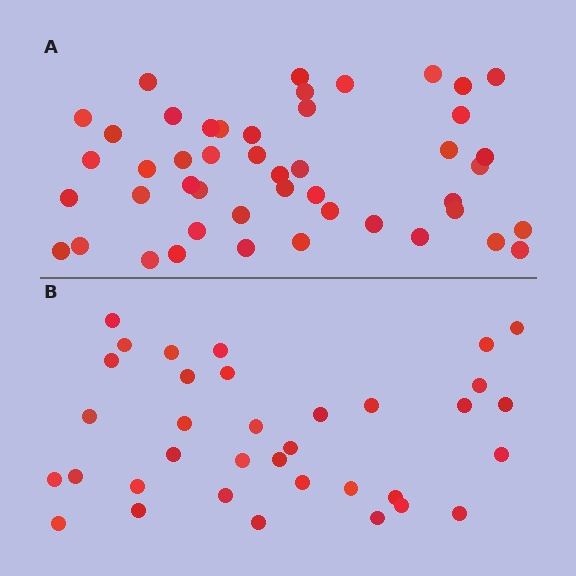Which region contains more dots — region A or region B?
Region A (the top region) has more dots.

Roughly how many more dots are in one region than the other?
Region A has roughly 12 or so more dots than region B.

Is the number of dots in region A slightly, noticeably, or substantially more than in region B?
Region A has noticeably more, but not dramatically so. The ratio is roughly 1.3 to 1.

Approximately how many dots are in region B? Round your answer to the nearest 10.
About 40 dots. (The exact count is 35, which rounds to 40.)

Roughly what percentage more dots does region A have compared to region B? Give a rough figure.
About 35% more.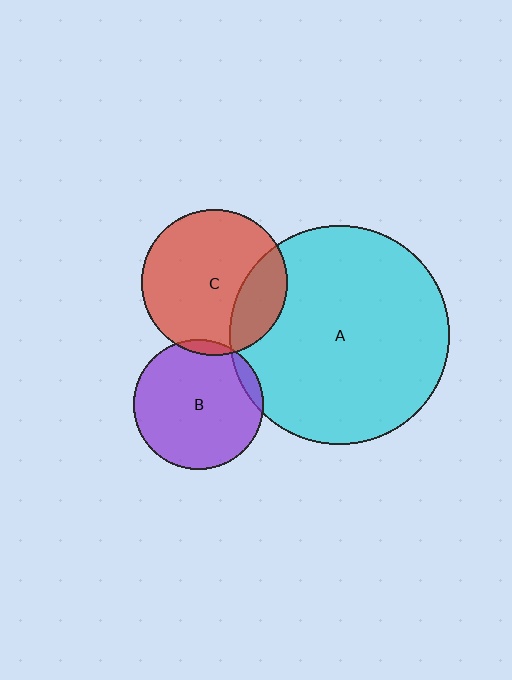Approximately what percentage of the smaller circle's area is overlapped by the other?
Approximately 25%.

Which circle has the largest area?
Circle A (cyan).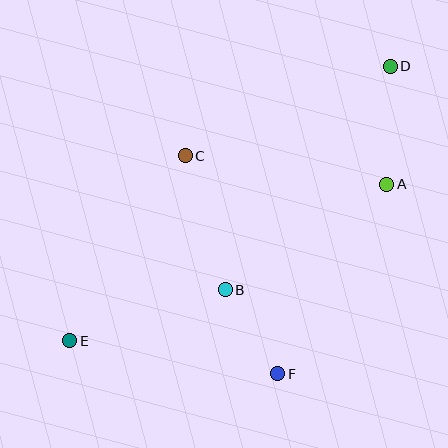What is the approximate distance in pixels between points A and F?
The distance between A and F is approximately 219 pixels.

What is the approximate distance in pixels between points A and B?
The distance between A and B is approximately 193 pixels.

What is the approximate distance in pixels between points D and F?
The distance between D and F is approximately 327 pixels.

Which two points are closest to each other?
Points B and F are closest to each other.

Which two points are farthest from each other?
Points D and E are farthest from each other.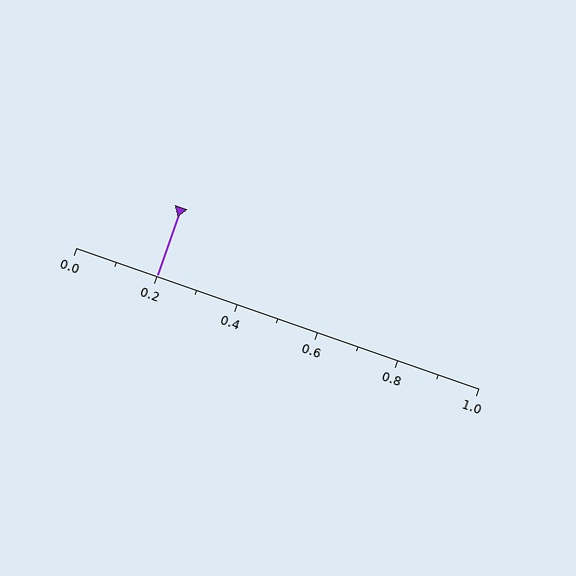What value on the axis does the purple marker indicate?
The marker indicates approximately 0.2.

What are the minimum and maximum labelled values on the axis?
The axis runs from 0.0 to 1.0.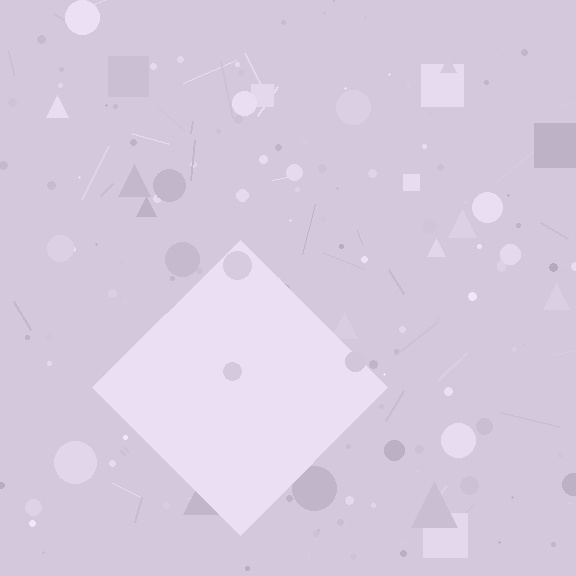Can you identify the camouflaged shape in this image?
The camouflaged shape is a diamond.